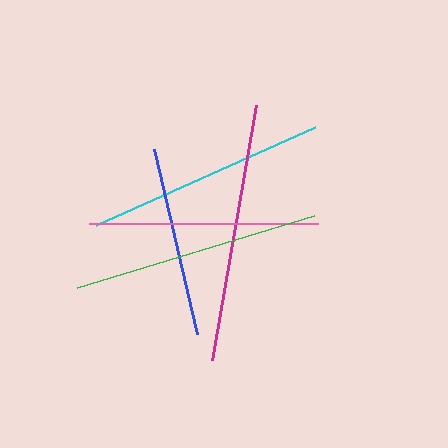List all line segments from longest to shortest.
From longest to shortest: magenta, green, cyan, pink, blue.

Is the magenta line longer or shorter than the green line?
The magenta line is longer than the green line.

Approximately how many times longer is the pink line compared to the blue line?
The pink line is approximately 1.2 times the length of the blue line.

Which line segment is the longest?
The magenta line is the longest at approximately 259 pixels.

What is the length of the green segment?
The green segment is approximately 248 pixels long.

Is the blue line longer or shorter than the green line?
The green line is longer than the blue line.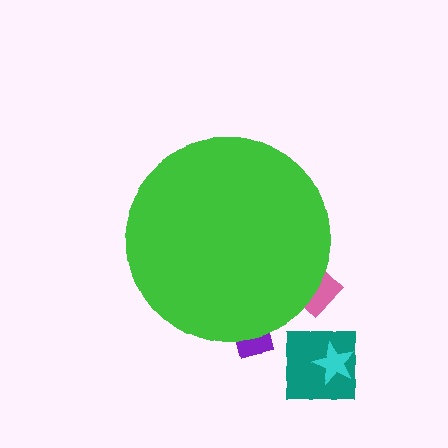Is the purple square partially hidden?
Yes, the purple square is partially hidden behind the green circle.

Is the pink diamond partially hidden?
Yes, the pink diamond is partially hidden behind the green circle.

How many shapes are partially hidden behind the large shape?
2 shapes are partially hidden.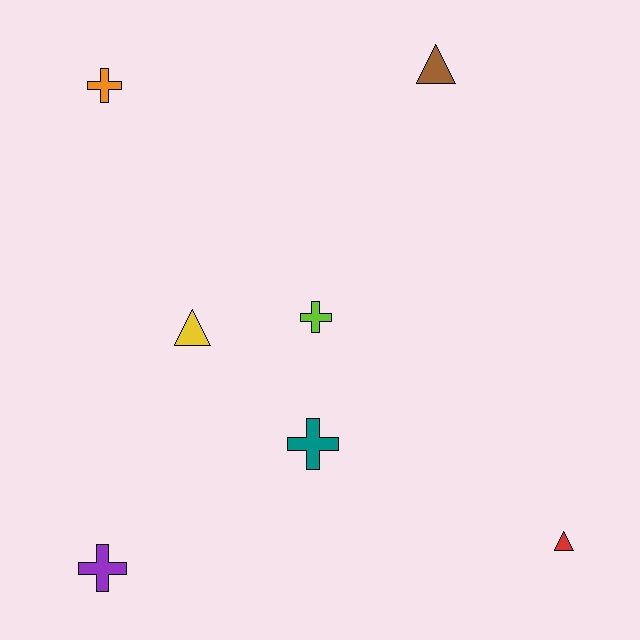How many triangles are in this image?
There are 3 triangles.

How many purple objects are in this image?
There is 1 purple object.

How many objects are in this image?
There are 7 objects.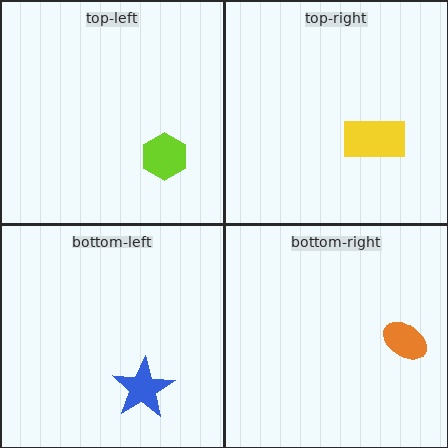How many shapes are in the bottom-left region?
1.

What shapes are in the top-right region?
The yellow rectangle.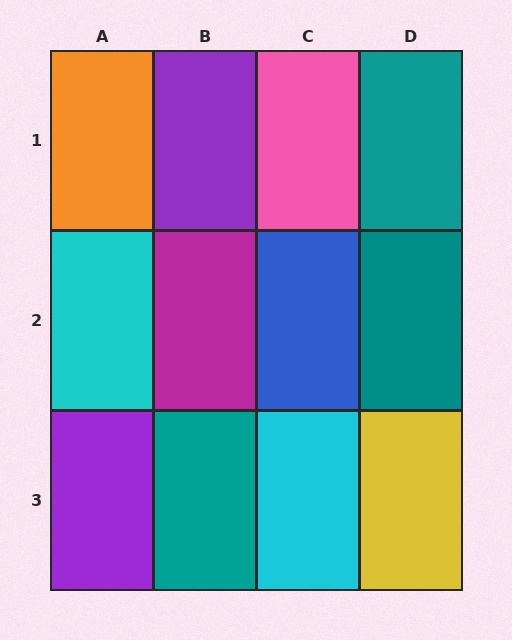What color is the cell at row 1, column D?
Teal.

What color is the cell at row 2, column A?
Cyan.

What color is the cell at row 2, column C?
Blue.